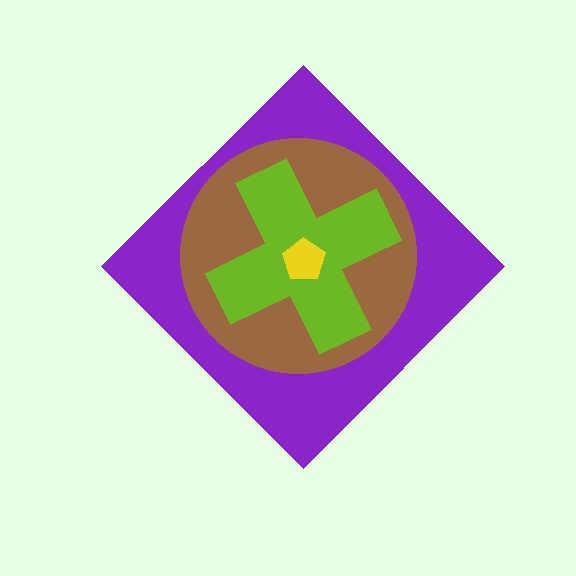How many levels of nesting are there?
4.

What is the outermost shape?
The purple diamond.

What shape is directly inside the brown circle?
The lime cross.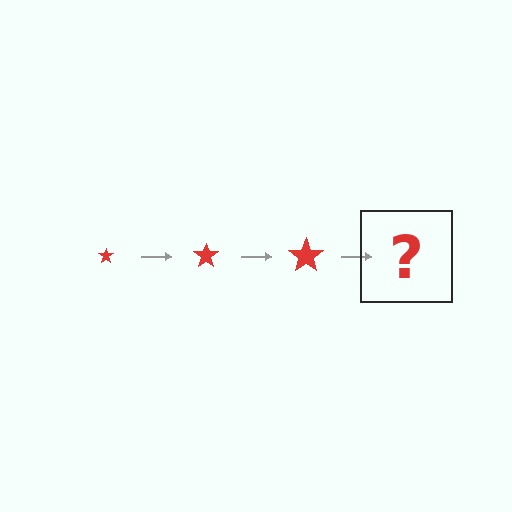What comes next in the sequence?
The next element should be a red star, larger than the previous one.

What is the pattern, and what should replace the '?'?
The pattern is that the star gets progressively larger each step. The '?' should be a red star, larger than the previous one.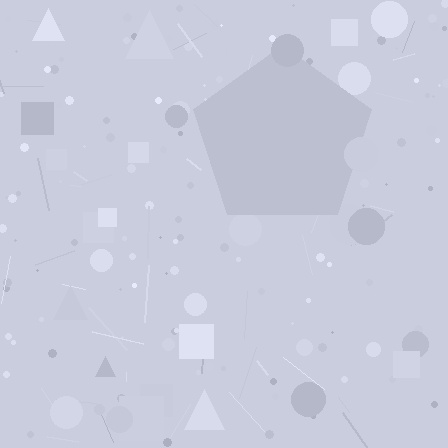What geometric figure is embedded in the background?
A pentagon is embedded in the background.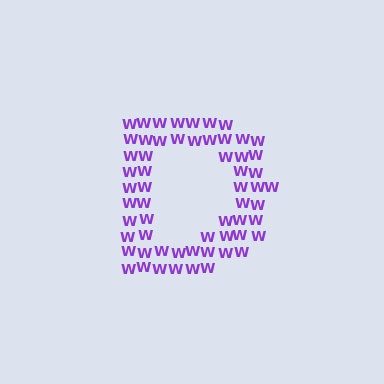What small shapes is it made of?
It is made of small letter W's.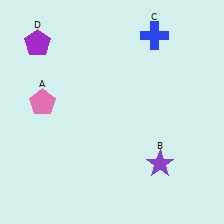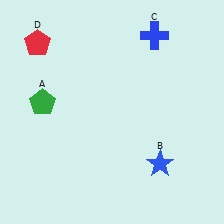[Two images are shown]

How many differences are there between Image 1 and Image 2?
There are 3 differences between the two images.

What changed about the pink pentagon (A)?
In Image 1, A is pink. In Image 2, it changed to green.